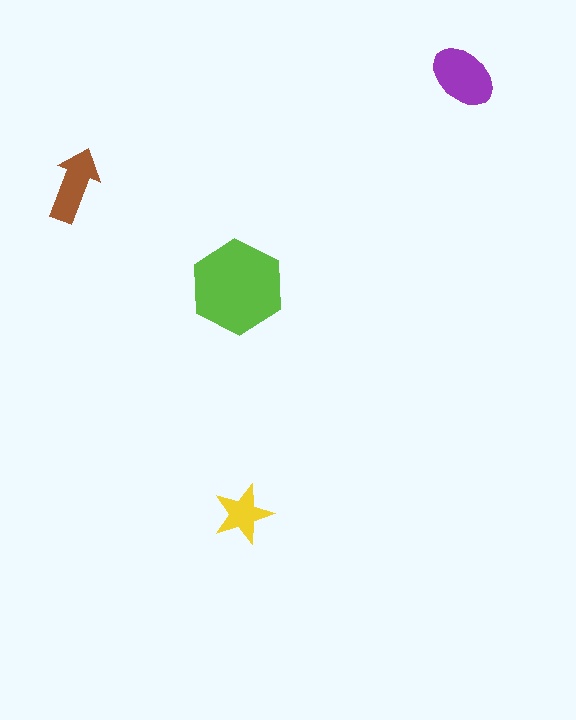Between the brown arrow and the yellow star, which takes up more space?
The brown arrow.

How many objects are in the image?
There are 4 objects in the image.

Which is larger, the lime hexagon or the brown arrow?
The lime hexagon.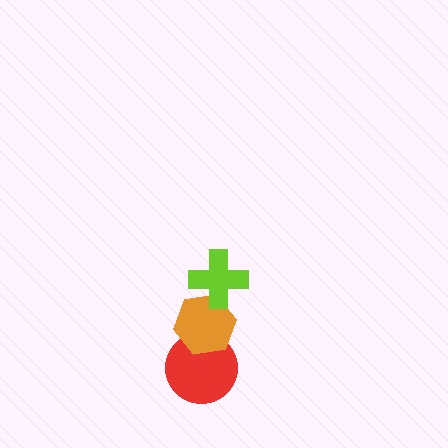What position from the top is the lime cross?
The lime cross is 1st from the top.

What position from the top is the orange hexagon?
The orange hexagon is 2nd from the top.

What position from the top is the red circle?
The red circle is 3rd from the top.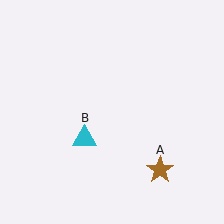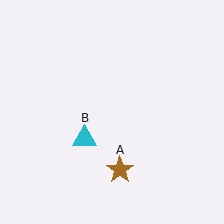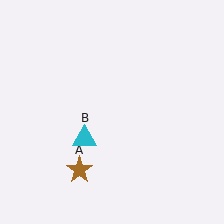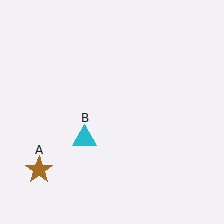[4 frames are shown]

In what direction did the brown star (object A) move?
The brown star (object A) moved left.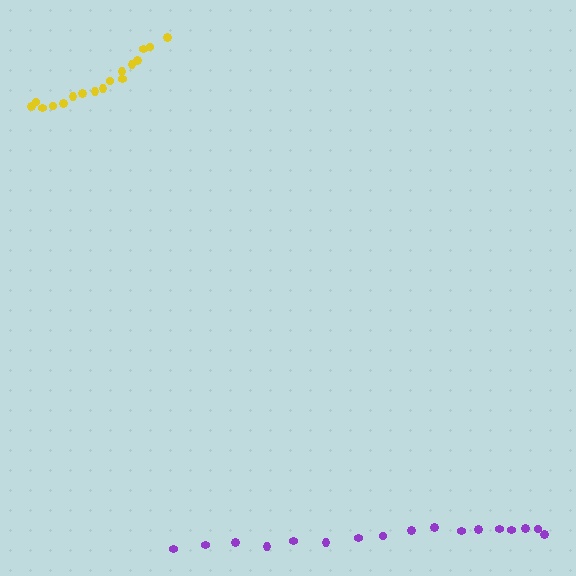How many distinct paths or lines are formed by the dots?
There are 2 distinct paths.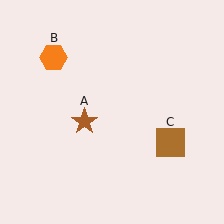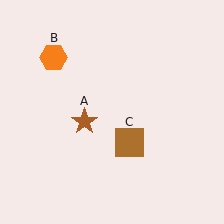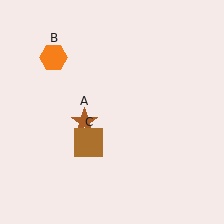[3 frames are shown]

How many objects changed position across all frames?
1 object changed position: brown square (object C).